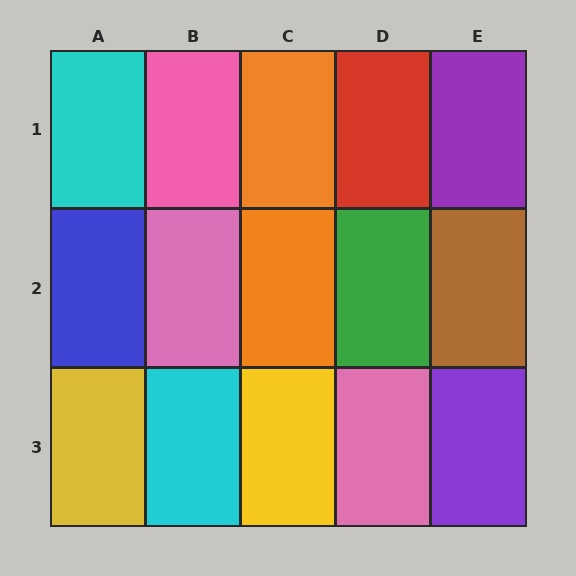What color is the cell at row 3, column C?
Yellow.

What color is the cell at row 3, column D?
Pink.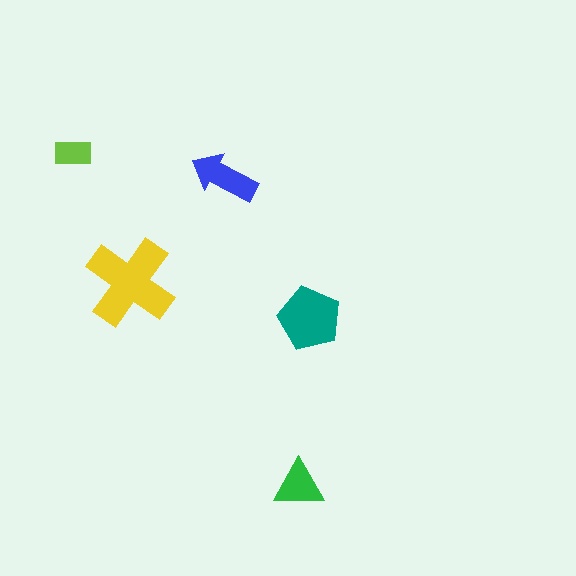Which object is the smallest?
The lime rectangle.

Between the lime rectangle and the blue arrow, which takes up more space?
The blue arrow.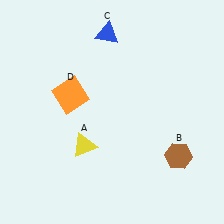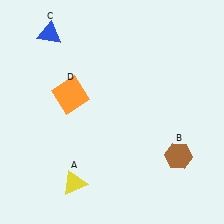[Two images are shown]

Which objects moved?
The objects that moved are: the yellow triangle (A), the blue triangle (C).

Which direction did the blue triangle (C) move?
The blue triangle (C) moved left.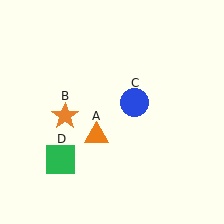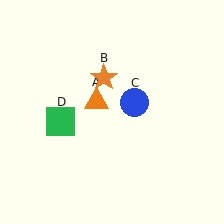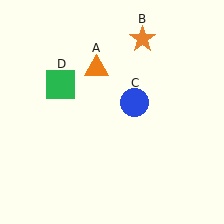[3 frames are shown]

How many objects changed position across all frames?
3 objects changed position: orange triangle (object A), orange star (object B), green square (object D).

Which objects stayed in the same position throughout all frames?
Blue circle (object C) remained stationary.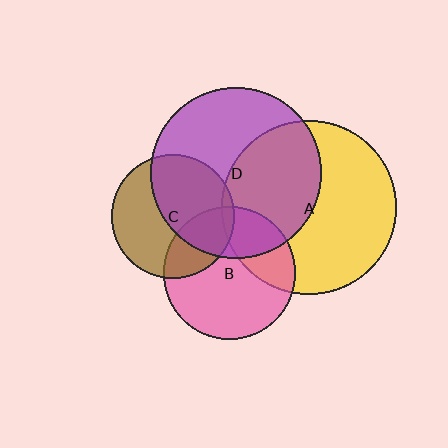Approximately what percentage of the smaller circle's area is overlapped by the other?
Approximately 5%.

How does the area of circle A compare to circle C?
Approximately 2.0 times.